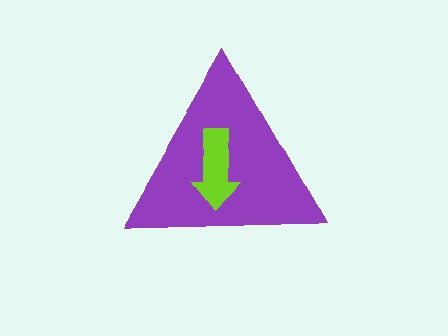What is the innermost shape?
The lime arrow.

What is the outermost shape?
The purple triangle.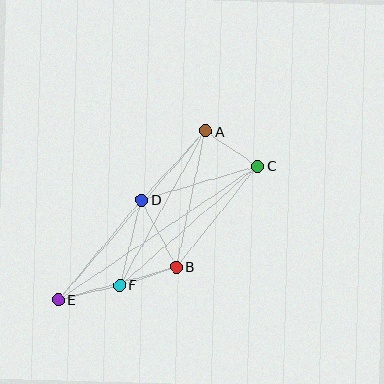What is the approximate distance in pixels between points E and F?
The distance between E and F is approximately 63 pixels.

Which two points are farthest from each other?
Points C and E are farthest from each other.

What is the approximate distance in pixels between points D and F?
The distance between D and F is approximately 88 pixels.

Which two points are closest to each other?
Points B and F are closest to each other.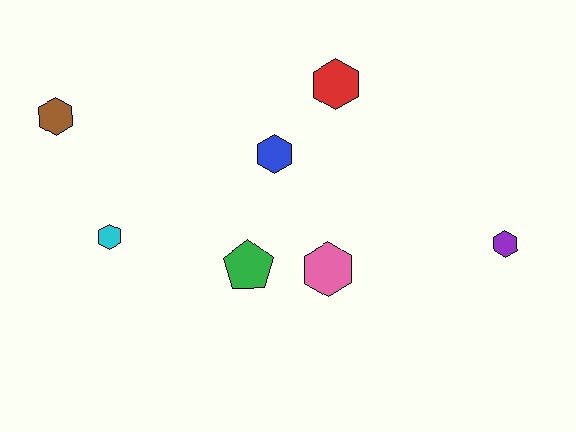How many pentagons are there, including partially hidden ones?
There is 1 pentagon.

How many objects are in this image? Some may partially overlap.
There are 7 objects.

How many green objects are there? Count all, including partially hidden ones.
There is 1 green object.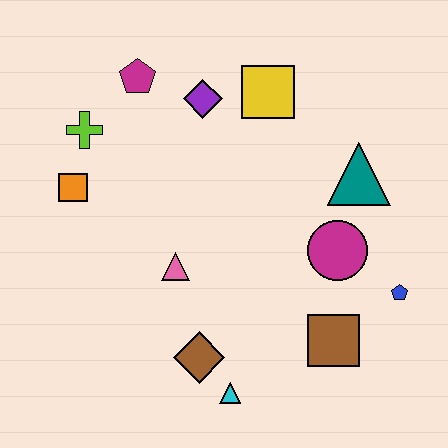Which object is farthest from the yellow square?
The cyan triangle is farthest from the yellow square.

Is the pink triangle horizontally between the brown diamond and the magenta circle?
No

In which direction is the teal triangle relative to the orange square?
The teal triangle is to the right of the orange square.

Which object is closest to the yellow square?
The purple diamond is closest to the yellow square.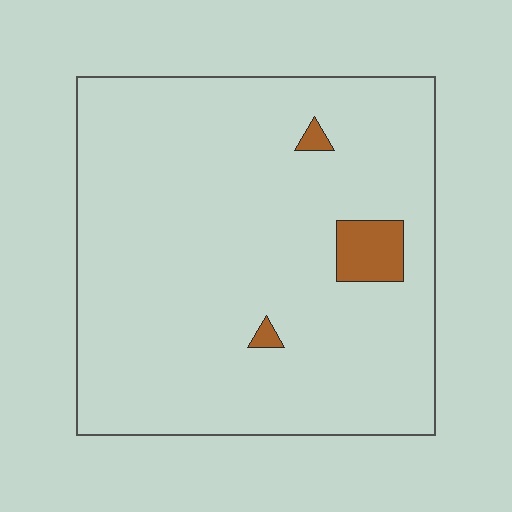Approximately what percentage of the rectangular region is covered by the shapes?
Approximately 5%.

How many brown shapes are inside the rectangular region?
3.